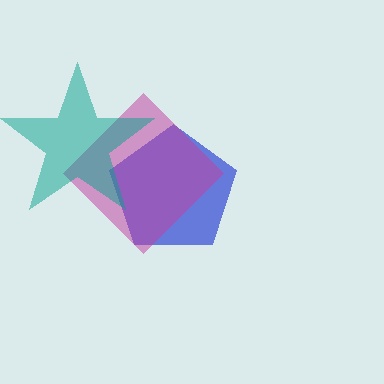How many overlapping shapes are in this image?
There are 3 overlapping shapes in the image.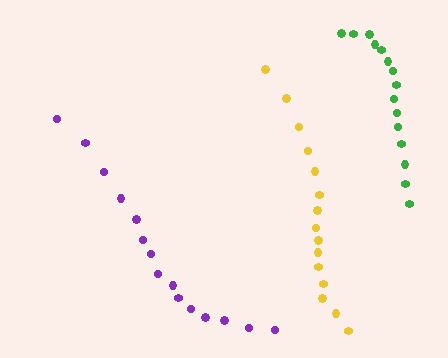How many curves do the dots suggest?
There are 3 distinct paths.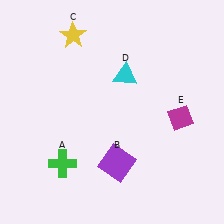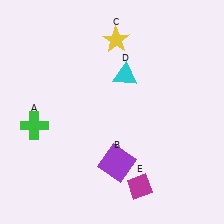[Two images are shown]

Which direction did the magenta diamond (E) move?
The magenta diamond (E) moved down.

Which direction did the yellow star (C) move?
The yellow star (C) moved right.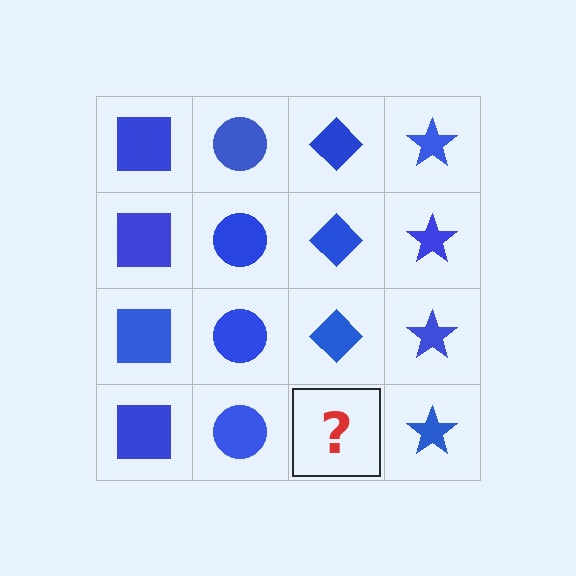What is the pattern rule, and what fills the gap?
The rule is that each column has a consistent shape. The gap should be filled with a blue diamond.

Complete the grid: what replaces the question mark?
The question mark should be replaced with a blue diamond.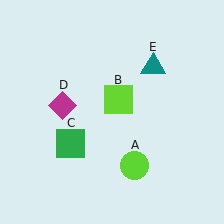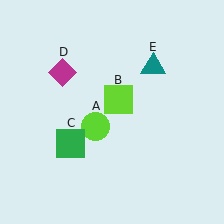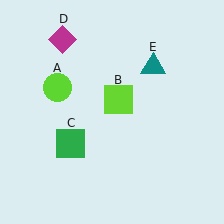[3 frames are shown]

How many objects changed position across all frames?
2 objects changed position: lime circle (object A), magenta diamond (object D).